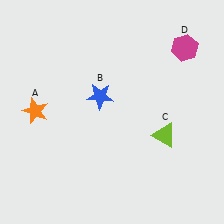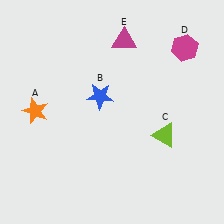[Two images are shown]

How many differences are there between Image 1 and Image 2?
There is 1 difference between the two images.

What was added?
A magenta triangle (E) was added in Image 2.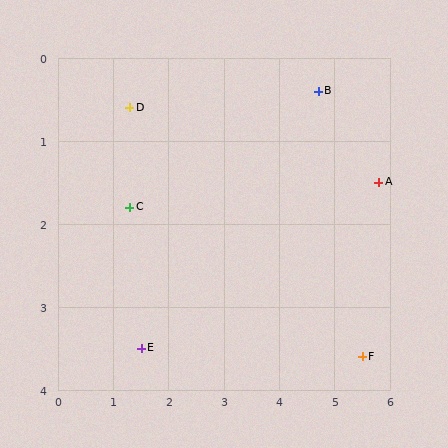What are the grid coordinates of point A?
Point A is at approximately (5.8, 1.5).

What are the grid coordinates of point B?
Point B is at approximately (4.7, 0.4).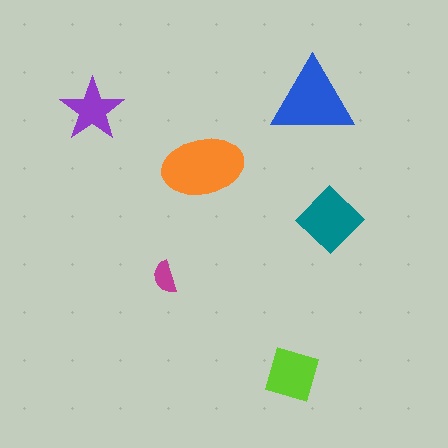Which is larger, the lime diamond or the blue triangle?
The blue triangle.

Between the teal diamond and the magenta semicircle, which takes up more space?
The teal diamond.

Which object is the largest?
The orange ellipse.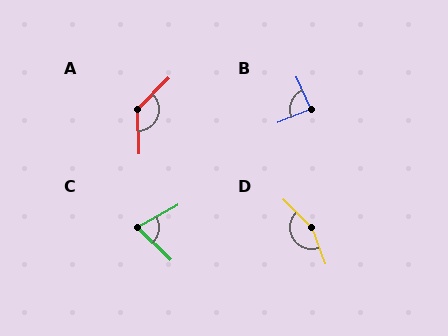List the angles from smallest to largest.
C (74°), B (87°), A (133°), D (155°).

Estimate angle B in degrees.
Approximately 87 degrees.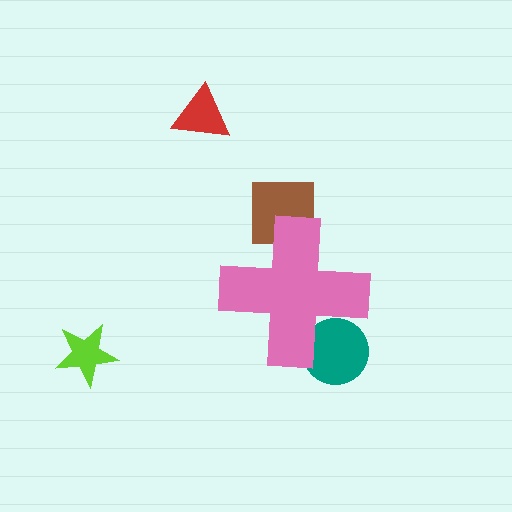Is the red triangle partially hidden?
No, the red triangle is fully visible.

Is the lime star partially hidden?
No, the lime star is fully visible.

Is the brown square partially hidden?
Yes, the brown square is partially hidden behind the pink cross.